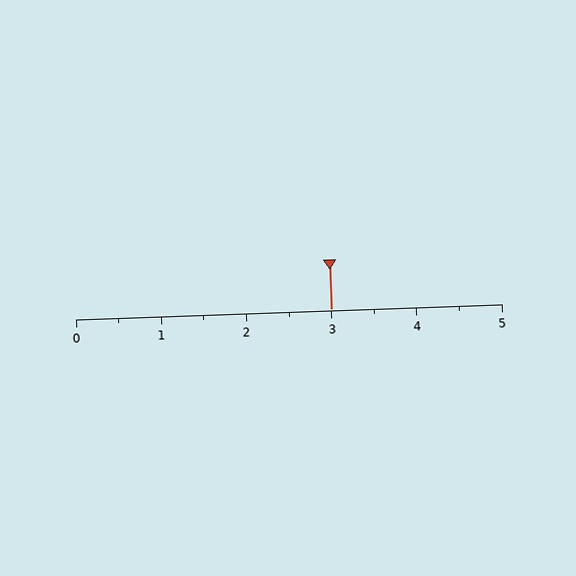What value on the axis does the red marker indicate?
The marker indicates approximately 3.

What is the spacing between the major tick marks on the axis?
The major ticks are spaced 1 apart.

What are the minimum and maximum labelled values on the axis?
The axis runs from 0 to 5.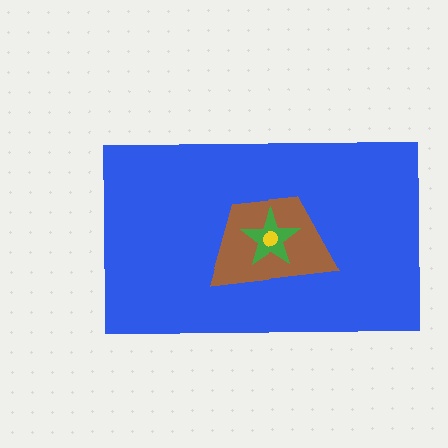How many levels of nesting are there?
4.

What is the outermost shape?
The blue rectangle.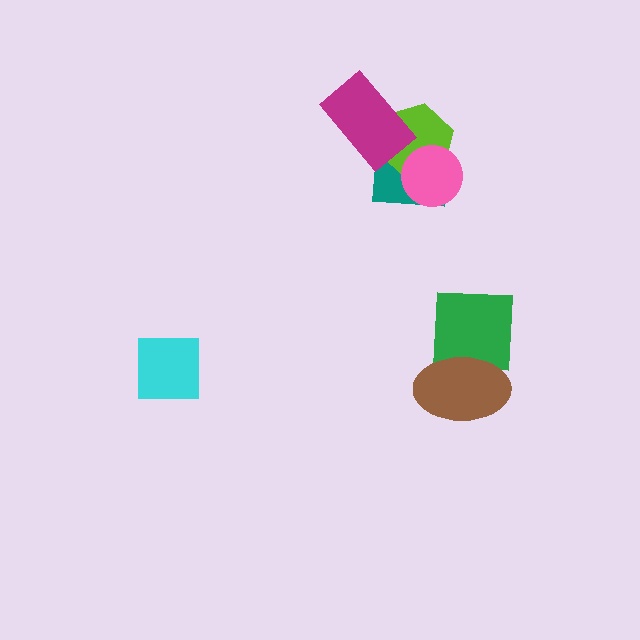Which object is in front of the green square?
The brown ellipse is in front of the green square.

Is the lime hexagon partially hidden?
Yes, it is partially covered by another shape.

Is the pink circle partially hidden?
No, no other shape covers it.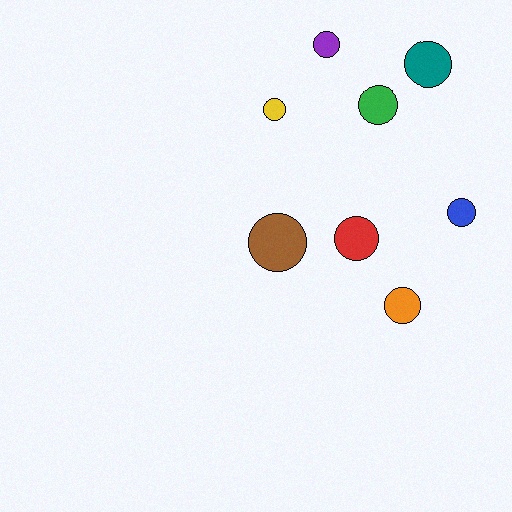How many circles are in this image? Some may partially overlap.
There are 8 circles.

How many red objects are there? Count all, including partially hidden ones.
There is 1 red object.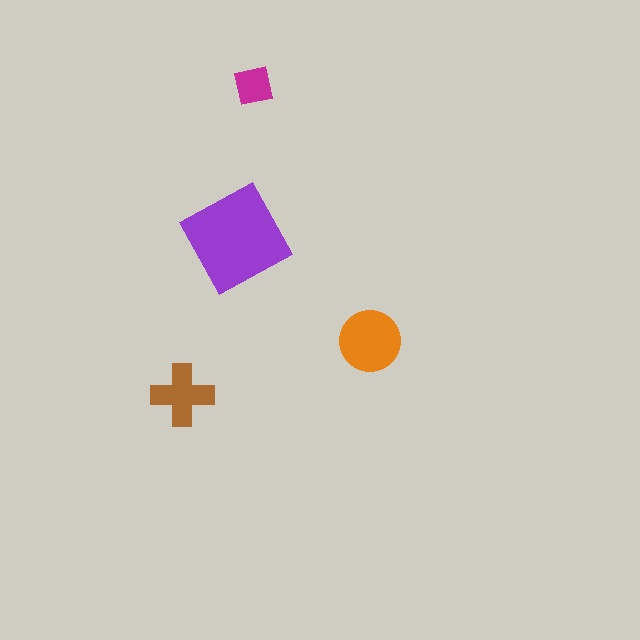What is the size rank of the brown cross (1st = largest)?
3rd.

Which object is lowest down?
The brown cross is bottommost.